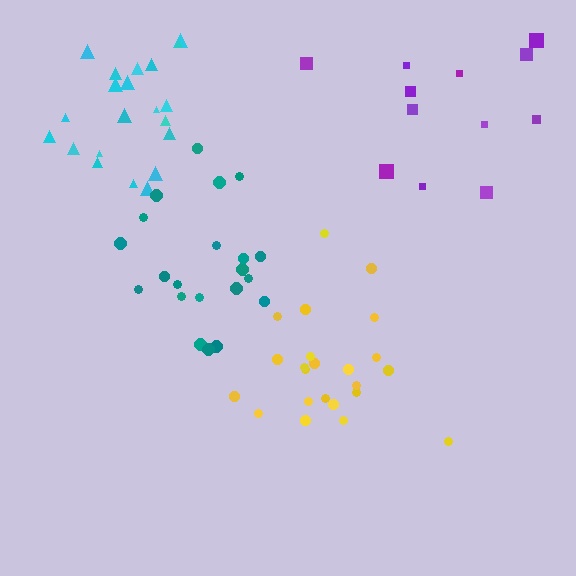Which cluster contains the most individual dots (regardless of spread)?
Yellow (23).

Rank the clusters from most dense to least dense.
yellow, teal, cyan, purple.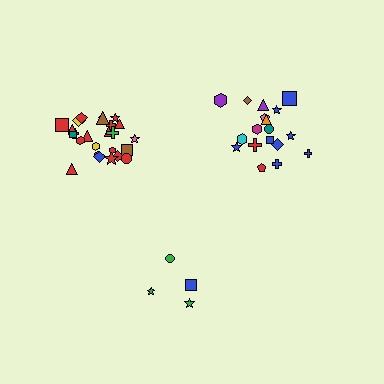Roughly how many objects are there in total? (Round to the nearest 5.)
Roughly 45 objects in total.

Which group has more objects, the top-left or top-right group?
The top-left group.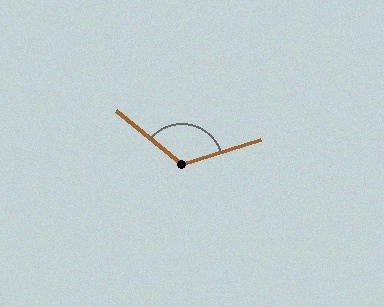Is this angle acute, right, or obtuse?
It is obtuse.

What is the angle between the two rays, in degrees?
Approximately 123 degrees.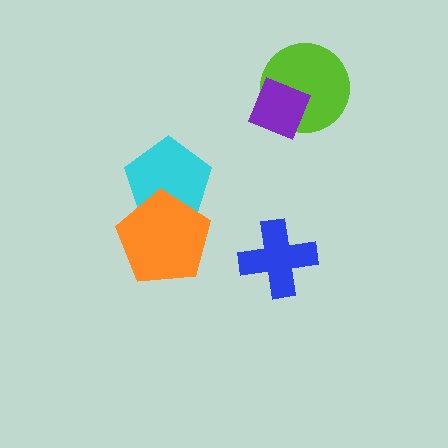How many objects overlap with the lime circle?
1 object overlaps with the lime circle.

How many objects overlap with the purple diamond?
1 object overlaps with the purple diamond.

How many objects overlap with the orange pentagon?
1 object overlaps with the orange pentagon.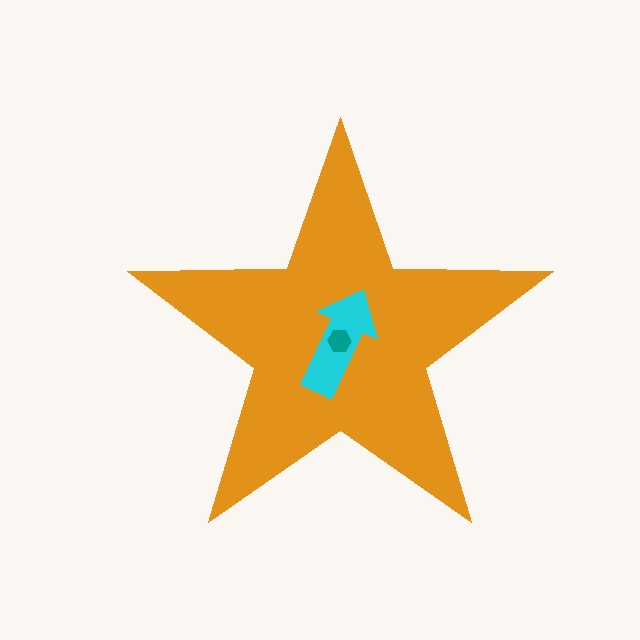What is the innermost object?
The teal hexagon.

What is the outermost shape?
The orange star.